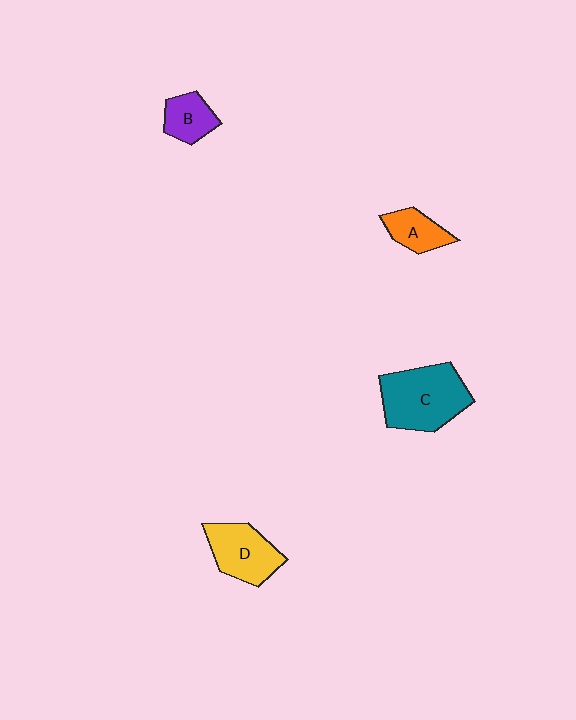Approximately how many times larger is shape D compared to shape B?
Approximately 1.6 times.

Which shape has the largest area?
Shape C (teal).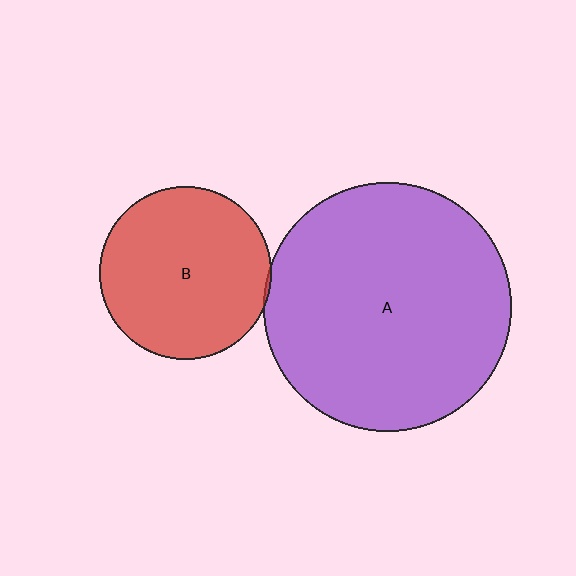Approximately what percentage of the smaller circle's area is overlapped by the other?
Approximately 5%.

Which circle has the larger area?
Circle A (purple).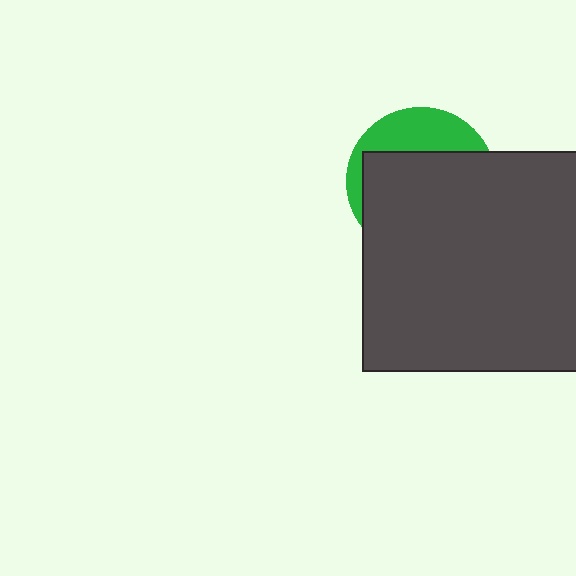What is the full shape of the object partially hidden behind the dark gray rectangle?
The partially hidden object is a green circle.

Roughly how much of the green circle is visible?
A small part of it is visible (roughly 30%).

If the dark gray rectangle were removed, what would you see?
You would see the complete green circle.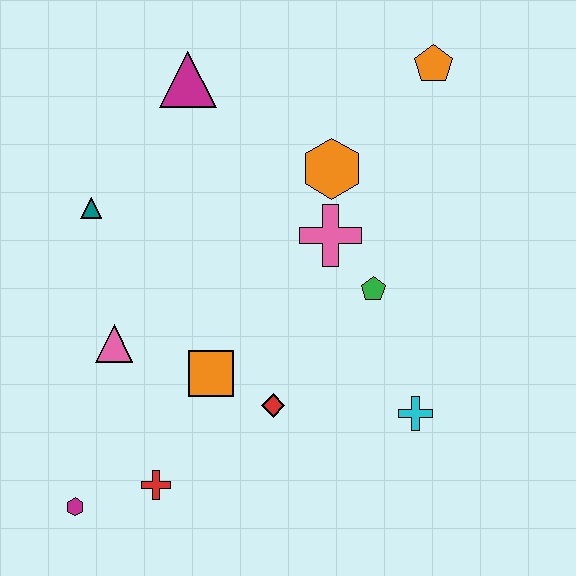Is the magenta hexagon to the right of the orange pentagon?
No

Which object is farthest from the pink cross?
The magenta hexagon is farthest from the pink cross.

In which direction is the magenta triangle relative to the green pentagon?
The magenta triangle is above the green pentagon.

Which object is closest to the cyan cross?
The green pentagon is closest to the cyan cross.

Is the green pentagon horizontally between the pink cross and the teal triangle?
No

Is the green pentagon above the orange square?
Yes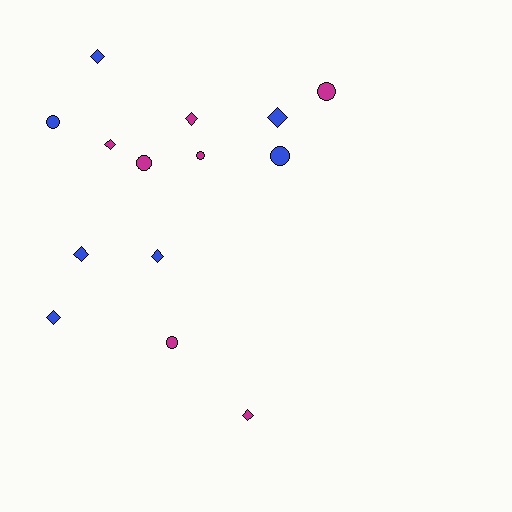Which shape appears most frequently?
Diamond, with 8 objects.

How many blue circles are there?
There are 2 blue circles.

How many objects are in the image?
There are 14 objects.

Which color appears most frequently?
Blue, with 7 objects.